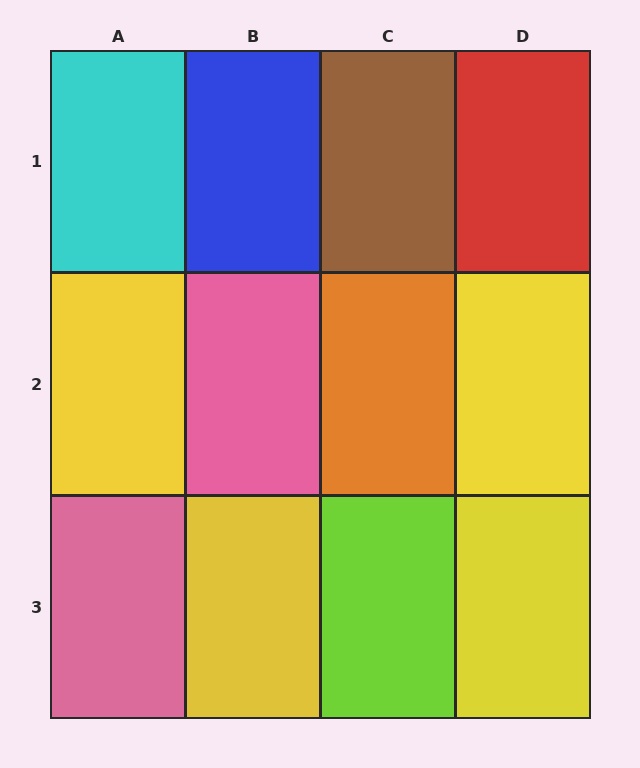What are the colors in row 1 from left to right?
Cyan, blue, brown, red.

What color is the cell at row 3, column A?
Pink.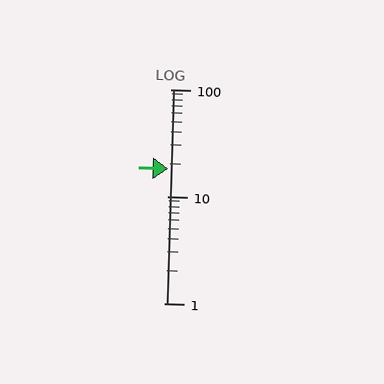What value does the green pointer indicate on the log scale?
The pointer indicates approximately 18.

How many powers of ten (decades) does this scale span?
The scale spans 2 decades, from 1 to 100.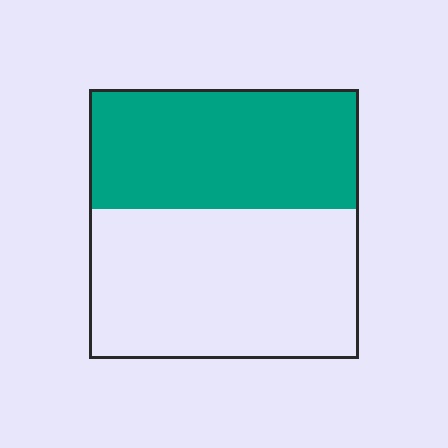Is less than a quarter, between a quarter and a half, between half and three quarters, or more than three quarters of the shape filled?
Between a quarter and a half.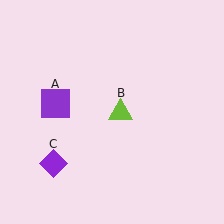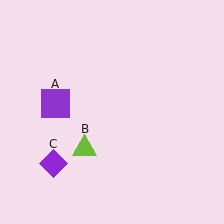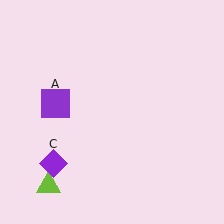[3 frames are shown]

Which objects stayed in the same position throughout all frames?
Purple square (object A) and purple diamond (object C) remained stationary.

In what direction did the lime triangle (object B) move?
The lime triangle (object B) moved down and to the left.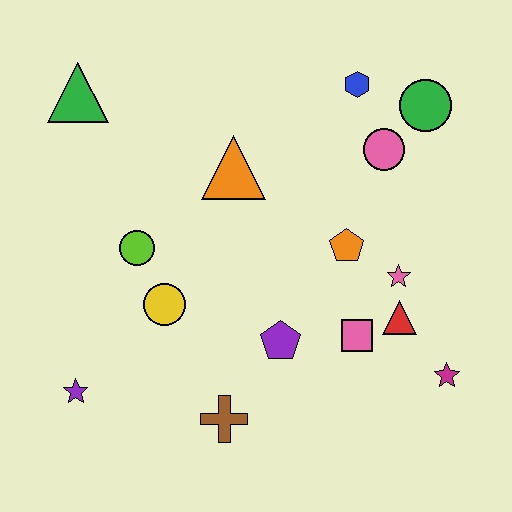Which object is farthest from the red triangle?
The green triangle is farthest from the red triangle.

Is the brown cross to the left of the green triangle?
No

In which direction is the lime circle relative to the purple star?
The lime circle is above the purple star.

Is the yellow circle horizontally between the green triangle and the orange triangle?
Yes